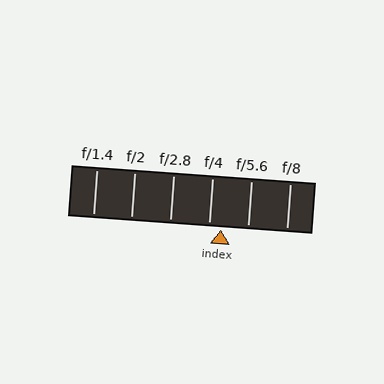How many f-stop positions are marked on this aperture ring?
There are 6 f-stop positions marked.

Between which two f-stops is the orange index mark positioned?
The index mark is between f/4 and f/5.6.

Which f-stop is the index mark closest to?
The index mark is closest to f/4.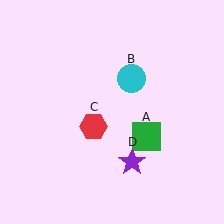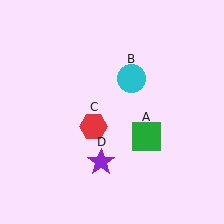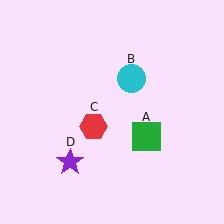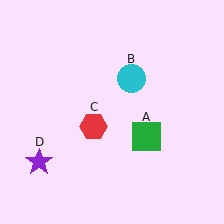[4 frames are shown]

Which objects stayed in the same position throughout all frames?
Green square (object A) and cyan circle (object B) and red hexagon (object C) remained stationary.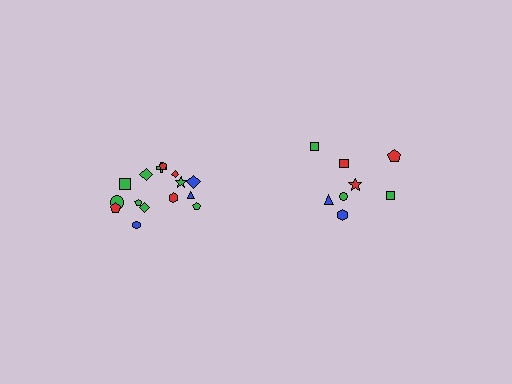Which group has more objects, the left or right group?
The left group.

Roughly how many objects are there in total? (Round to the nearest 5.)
Roughly 25 objects in total.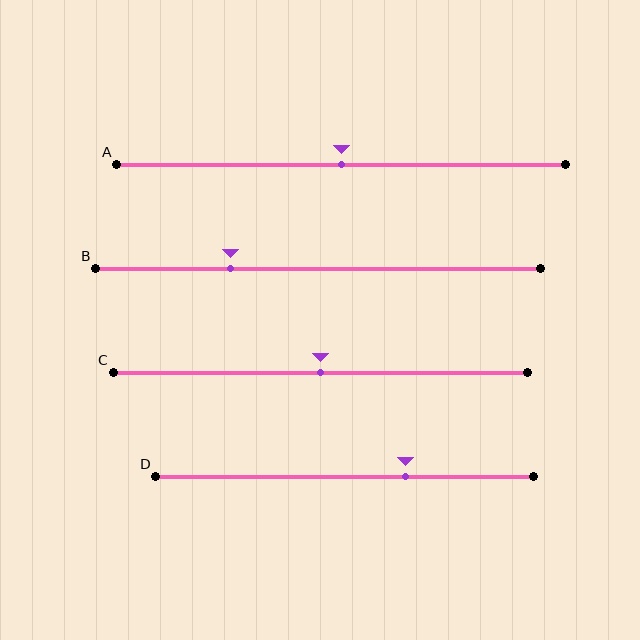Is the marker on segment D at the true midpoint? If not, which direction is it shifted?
No, the marker on segment D is shifted to the right by about 16% of the segment length.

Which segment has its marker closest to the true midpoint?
Segment A has its marker closest to the true midpoint.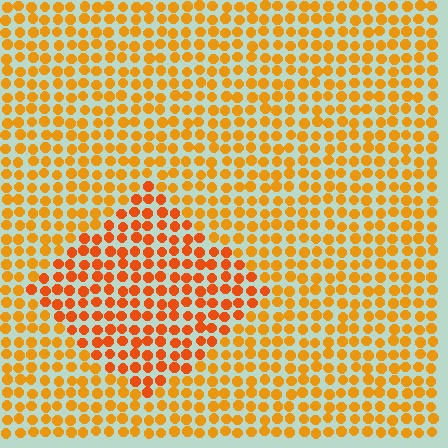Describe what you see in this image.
The image is filled with small orange elements in a uniform arrangement. A diamond-shaped region is visible where the elements are tinted to a slightly different hue, forming a subtle color boundary.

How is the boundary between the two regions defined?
The boundary is defined purely by a slight shift in hue (about 20 degrees). Spacing, size, and orientation are identical on both sides.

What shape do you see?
I see a diamond.